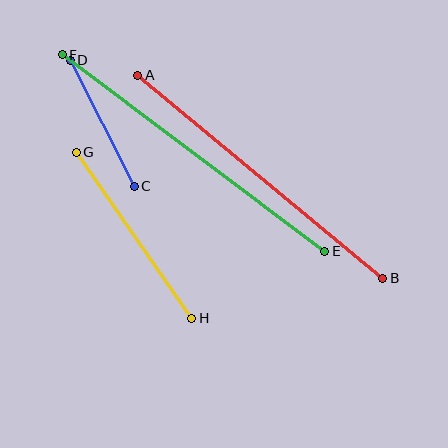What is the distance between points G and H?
The distance is approximately 202 pixels.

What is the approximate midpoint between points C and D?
The midpoint is at approximately (102, 123) pixels.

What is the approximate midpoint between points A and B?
The midpoint is at approximately (260, 177) pixels.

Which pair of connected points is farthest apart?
Points E and F are farthest apart.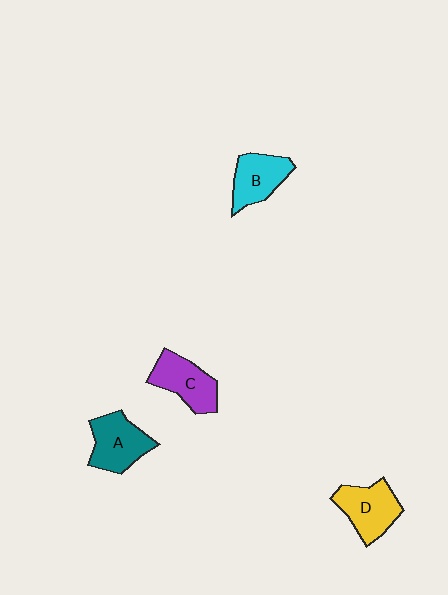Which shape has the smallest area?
Shape B (cyan).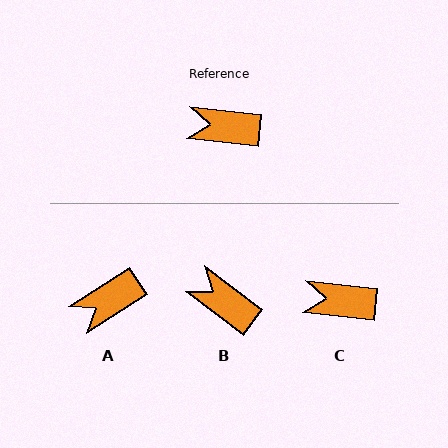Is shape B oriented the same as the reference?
No, it is off by about 31 degrees.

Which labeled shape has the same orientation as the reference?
C.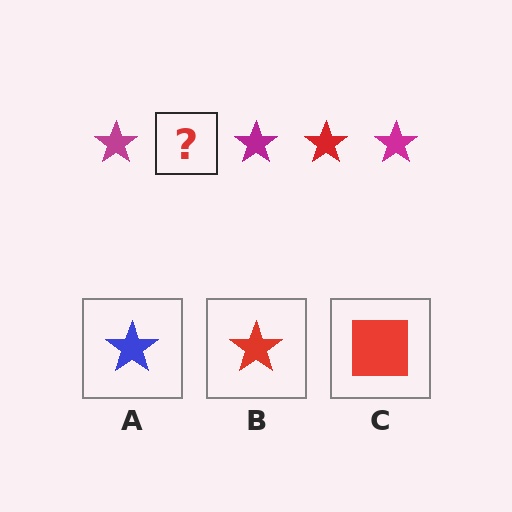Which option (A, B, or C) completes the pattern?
B.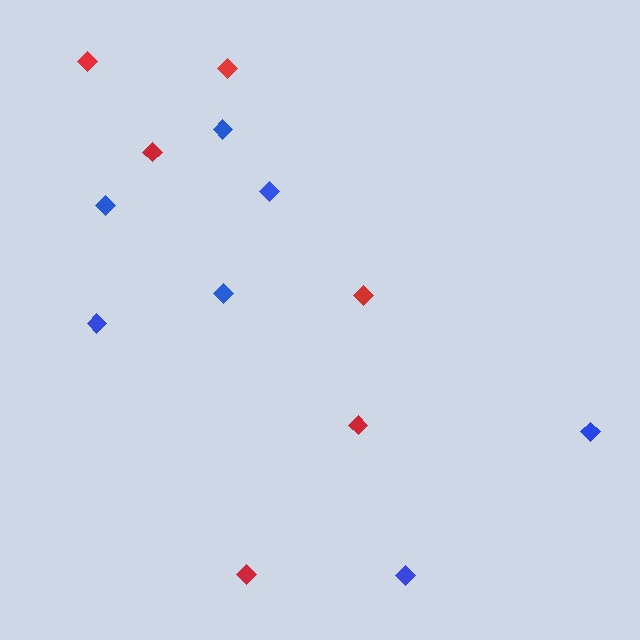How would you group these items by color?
There are 2 groups: one group of red diamonds (6) and one group of blue diamonds (7).